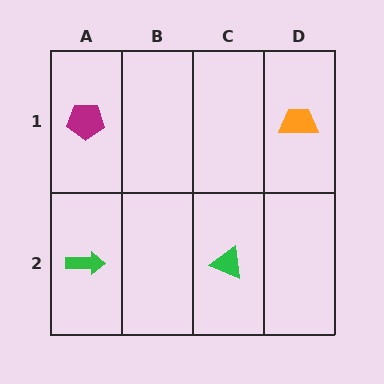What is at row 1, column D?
An orange trapezoid.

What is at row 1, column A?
A magenta pentagon.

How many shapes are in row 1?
2 shapes.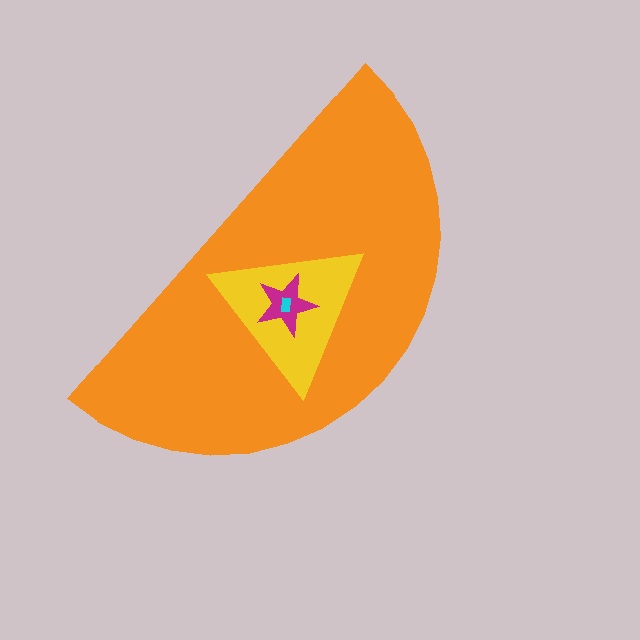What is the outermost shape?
The orange semicircle.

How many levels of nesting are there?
4.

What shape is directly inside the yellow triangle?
The magenta star.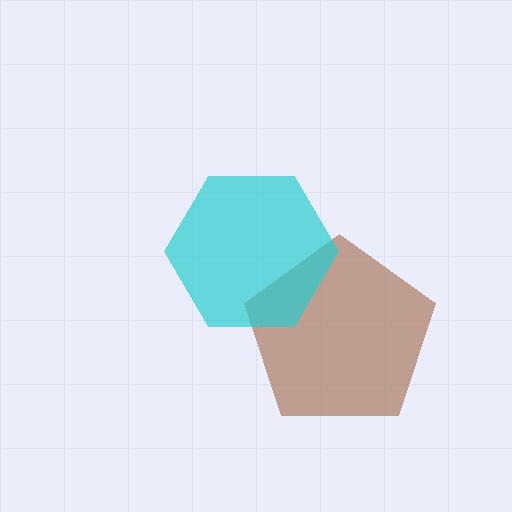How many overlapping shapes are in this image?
There are 2 overlapping shapes in the image.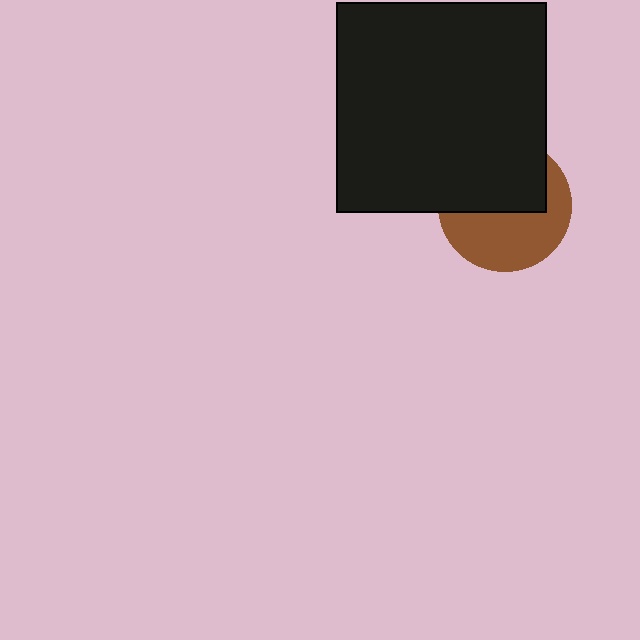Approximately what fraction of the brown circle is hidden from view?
Roughly 50% of the brown circle is hidden behind the black square.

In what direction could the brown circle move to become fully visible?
The brown circle could move down. That would shift it out from behind the black square entirely.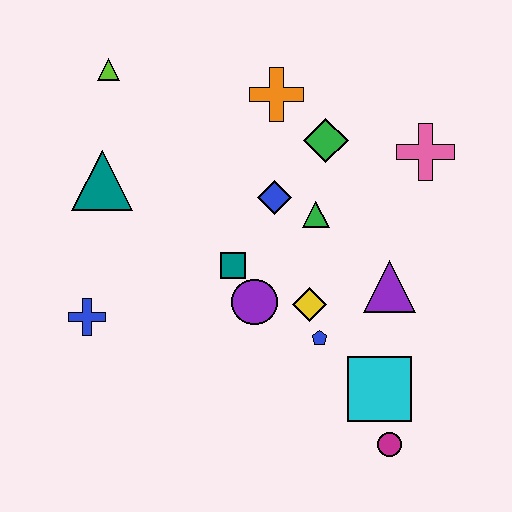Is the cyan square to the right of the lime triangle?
Yes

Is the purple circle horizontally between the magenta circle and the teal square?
Yes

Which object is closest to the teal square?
The purple circle is closest to the teal square.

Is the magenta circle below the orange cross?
Yes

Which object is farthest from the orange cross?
The magenta circle is farthest from the orange cross.